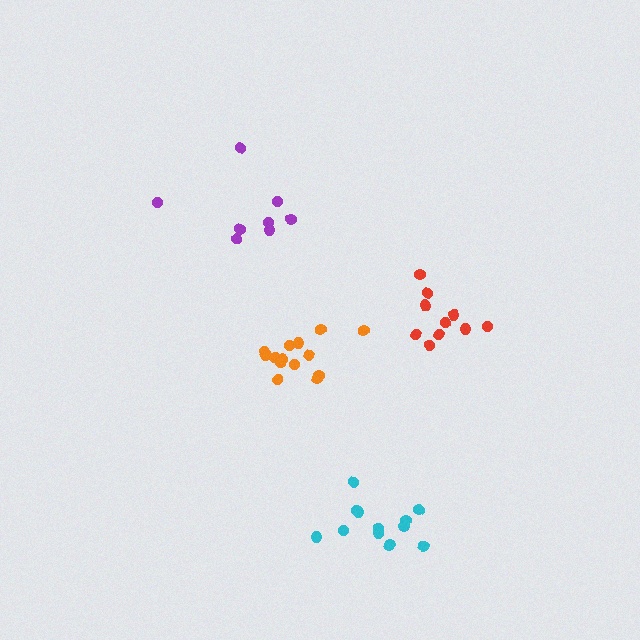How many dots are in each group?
Group 1: 10 dots, Group 2: 12 dots, Group 3: 8 dots, Group 4: 14 dots (44 total).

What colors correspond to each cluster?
The clusters are colored: red, cyan, purple, orange.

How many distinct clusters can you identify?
There are 4 distinct clusters.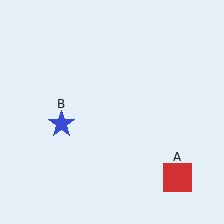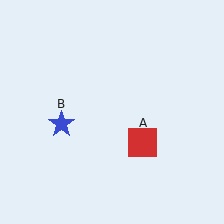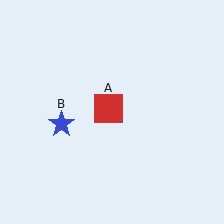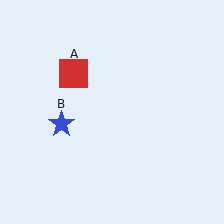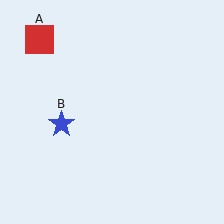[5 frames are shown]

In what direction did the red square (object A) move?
The red square (object A) moved up and to the left.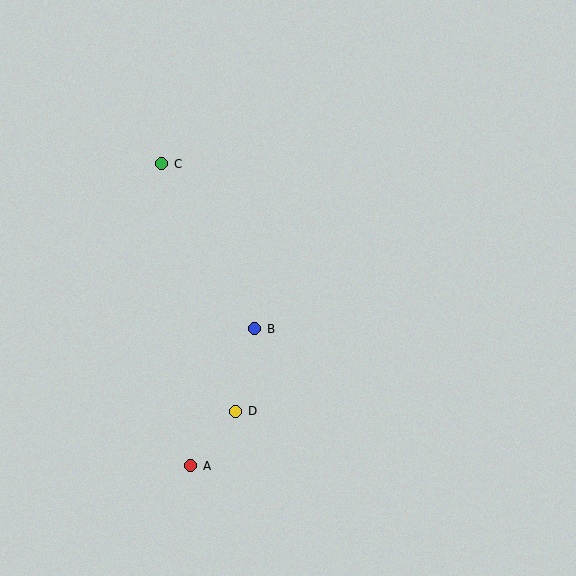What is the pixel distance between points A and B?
The distance between A and B is 151 pixels.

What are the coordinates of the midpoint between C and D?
The midpoint between C and D is at (199, 287).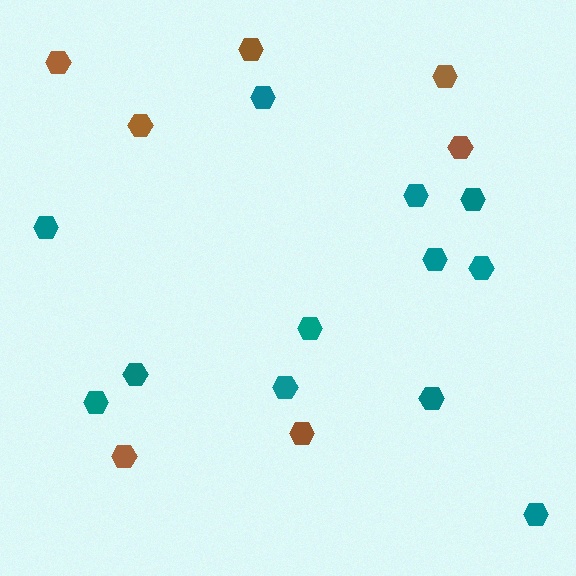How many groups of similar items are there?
There are 2 groups: one group of brown hexagons (7) and one group of teal hexagons (12).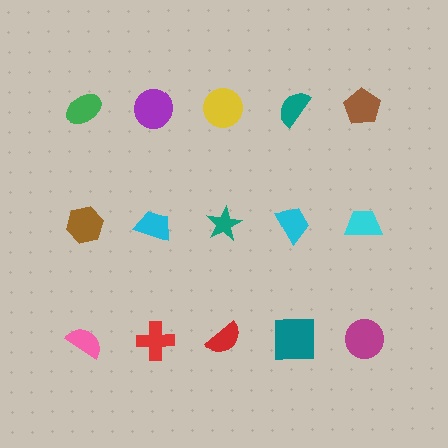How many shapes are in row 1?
5 shapes.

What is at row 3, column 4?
A teal square.